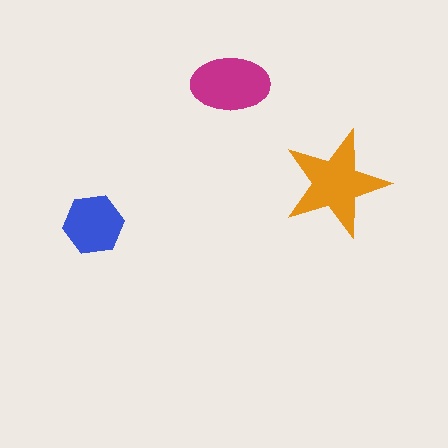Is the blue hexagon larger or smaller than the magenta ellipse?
Smaller.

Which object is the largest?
The orange star.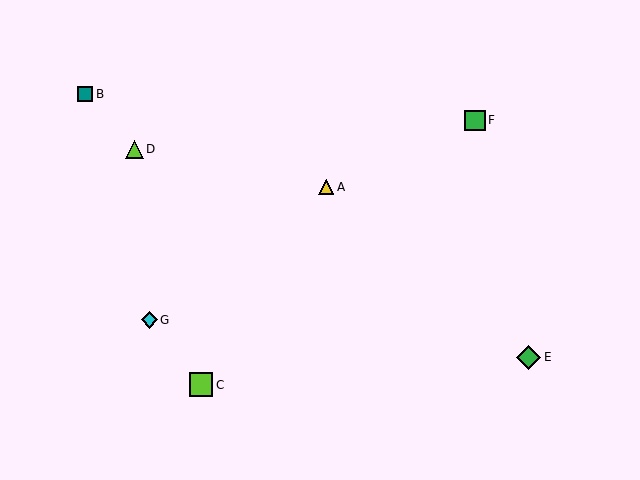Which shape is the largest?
The green diamond (labeled E) is the largest.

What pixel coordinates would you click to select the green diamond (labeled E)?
Click at (529, 357) to select the green diamond E.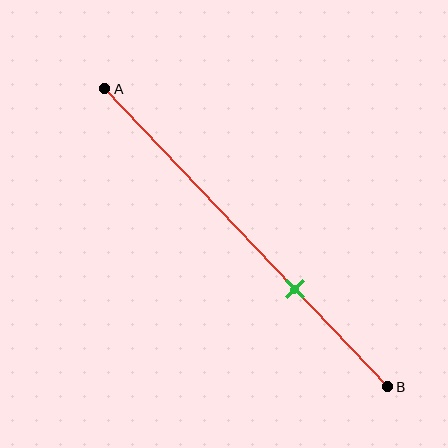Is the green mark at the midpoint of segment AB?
No, the mark is at about 65% from A, not at the 50% midpoint.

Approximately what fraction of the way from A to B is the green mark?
The green mark is approximately 65% of the way from A to B.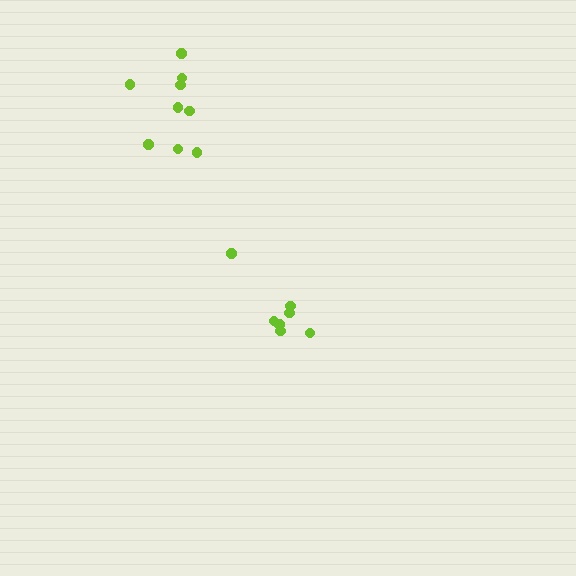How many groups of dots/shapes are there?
There are 2 groups.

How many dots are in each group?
Group 1: 7 dots, Group 2: 9 dots (16 total).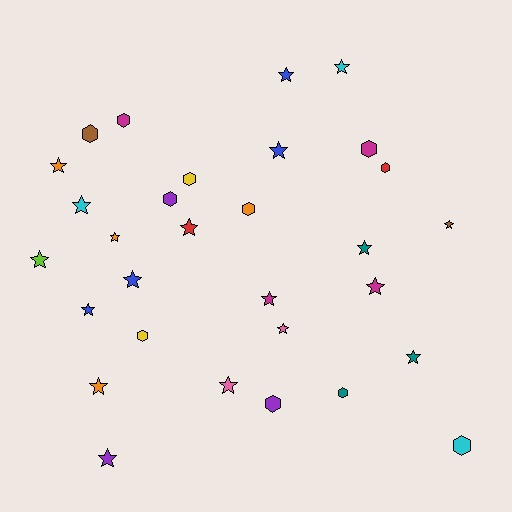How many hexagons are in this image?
There are 11 hexagons.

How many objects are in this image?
There are 30 objects.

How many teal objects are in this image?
There are 3 teal objects.